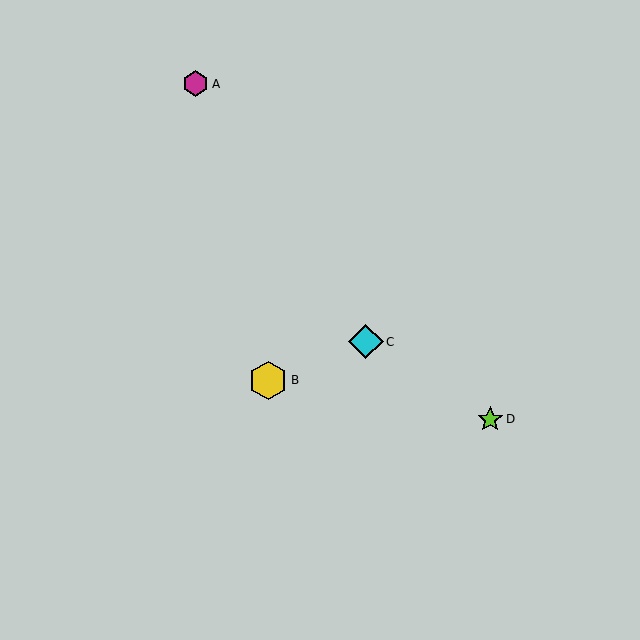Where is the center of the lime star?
The center of the lime star is at (490, 419).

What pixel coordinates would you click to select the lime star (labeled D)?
Click at (490, 419) to select the lime star D.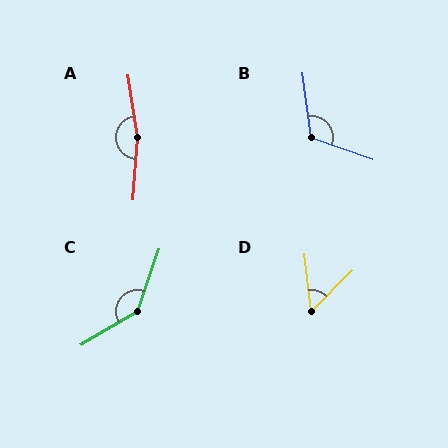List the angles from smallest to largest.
D (52°), B (116°), C (140°), A (168°).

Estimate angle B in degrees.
Approximately 116 degrees.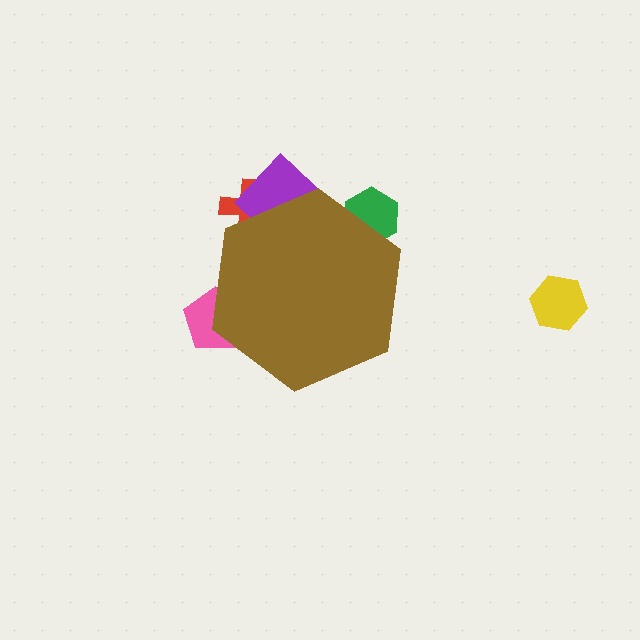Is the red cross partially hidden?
Yes, the red cross is partially hidden behind the brown hexagon.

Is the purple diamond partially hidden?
Yes, the purple diamond is partially hidden behind the brown hexagon.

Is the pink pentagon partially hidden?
Yes, the pink pentagon is partially hidden behind the brown hexagon.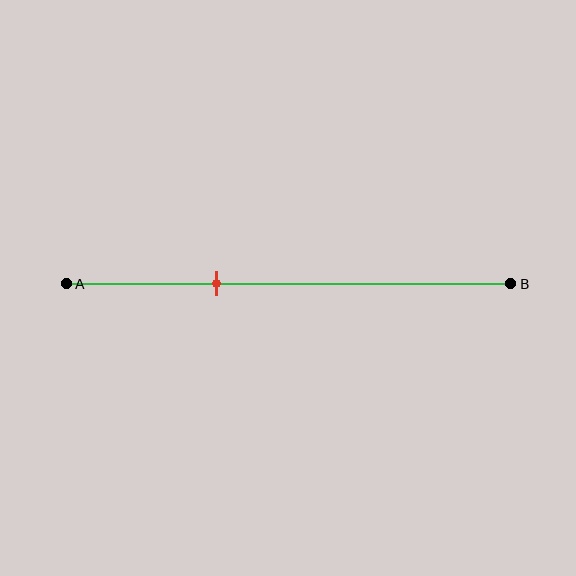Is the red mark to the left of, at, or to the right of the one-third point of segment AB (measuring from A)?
The red mark is approximately at the one-third point of segment AB.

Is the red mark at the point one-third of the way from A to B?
Yes, the mark is approximately at the one-third point.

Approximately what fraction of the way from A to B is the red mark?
The red mark is approximately 35% of the way from A to B.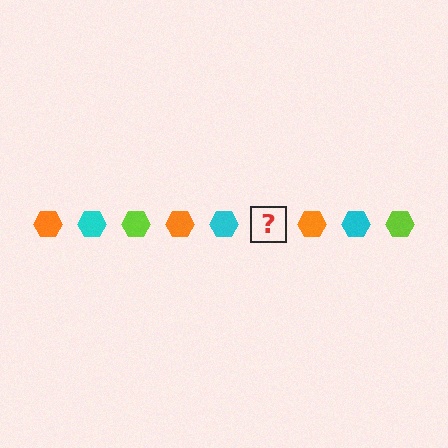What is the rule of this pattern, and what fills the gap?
The rule is that the pattern cycles through orange, cyan, lime hexagons. The gap should be filled with a lime hexagon.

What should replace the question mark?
The question mark should be replaced with a lime hexagon.